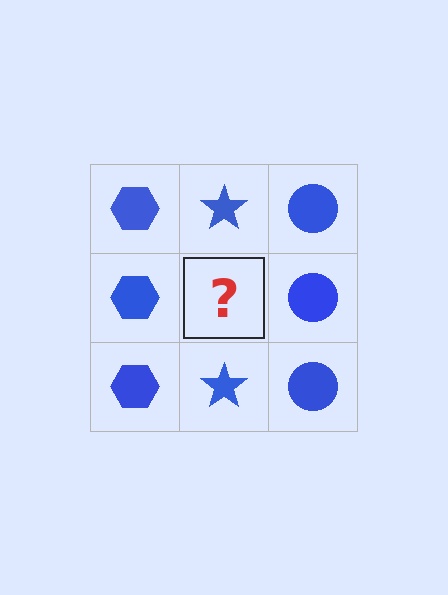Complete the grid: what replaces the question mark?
The question mark should be replaced with a blue star.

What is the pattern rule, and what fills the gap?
The rule is that each column has a consistent shape. The gap should be filled with a blue star.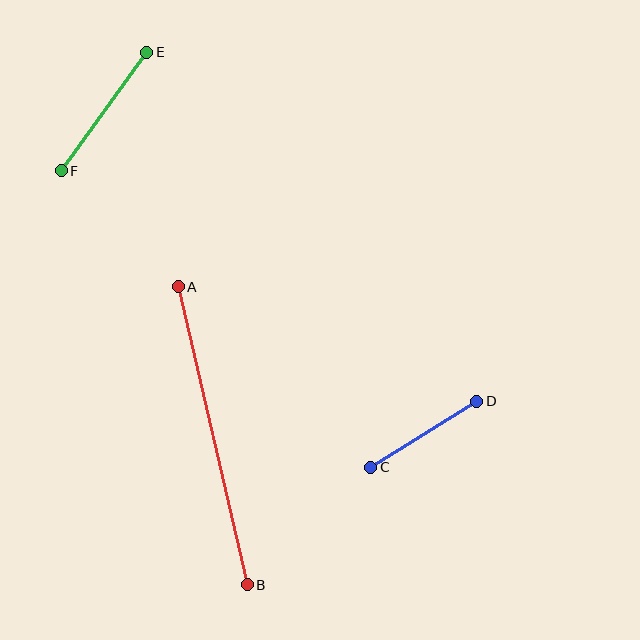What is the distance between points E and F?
The distance is approximately 146 pixels.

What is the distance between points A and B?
The distance is approximately 306 pixels.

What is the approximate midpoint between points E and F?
The midpoint is at approximately (104, 111) pixels.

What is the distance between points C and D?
The distance is approximately 125 pixels.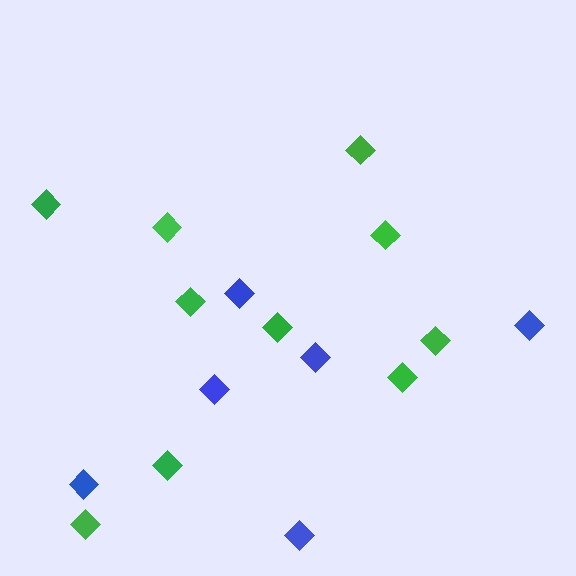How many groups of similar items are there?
There are 2 groups: one group of blue diamonds (6) and one group of green diamonds (10).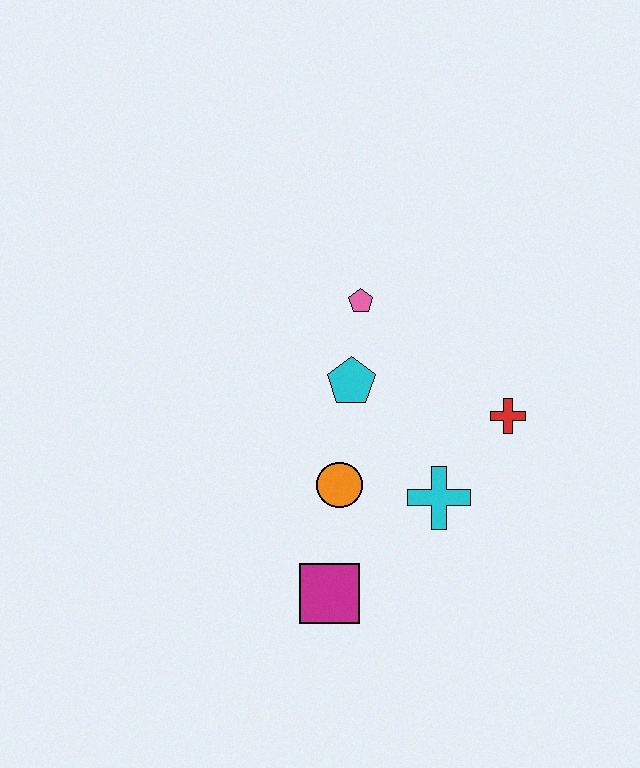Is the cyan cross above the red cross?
No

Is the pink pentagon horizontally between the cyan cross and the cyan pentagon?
Yes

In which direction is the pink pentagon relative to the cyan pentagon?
The pink pentagon is above the cyan pentagon.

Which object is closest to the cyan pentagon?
The pink pentagon is closest to the cyan pentagon.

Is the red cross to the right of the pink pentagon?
Yes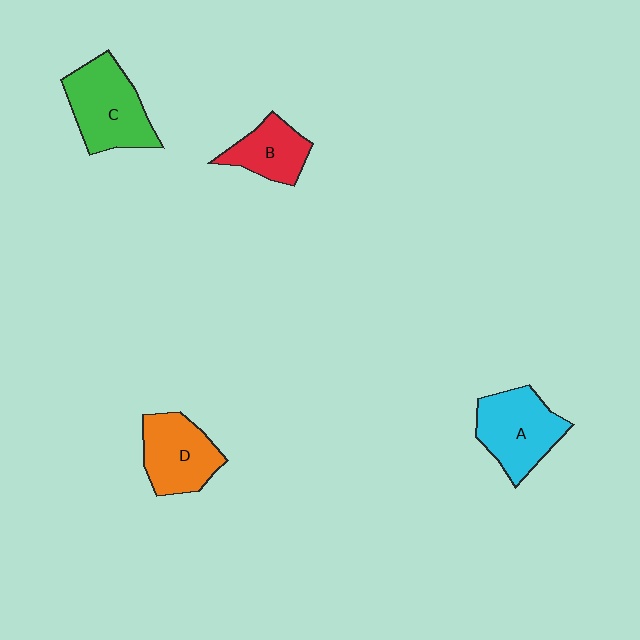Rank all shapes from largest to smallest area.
From largest to smallest: C (green), A (cyan), D (orange), B (red).